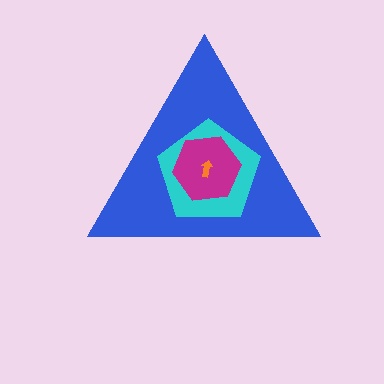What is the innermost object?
The orange arrow.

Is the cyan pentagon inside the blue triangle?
Yes.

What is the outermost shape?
The blue triangle.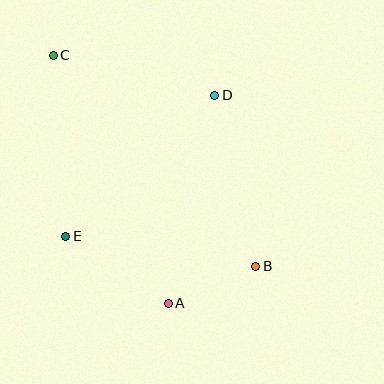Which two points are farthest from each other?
Points B and C are farthest from each other.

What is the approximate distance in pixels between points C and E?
The distance between C and E is approximately 182 pixels.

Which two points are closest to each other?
Points A and B are closest to each other.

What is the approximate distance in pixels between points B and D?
The distance between B and D is approximately 176 pixels.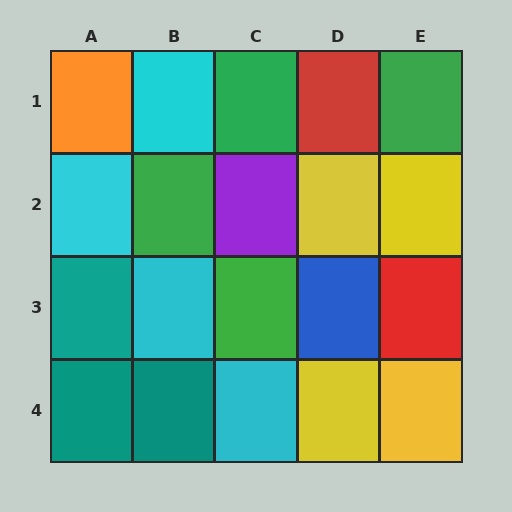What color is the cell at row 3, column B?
Cyan.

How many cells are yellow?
4 cells are yellow.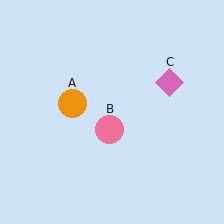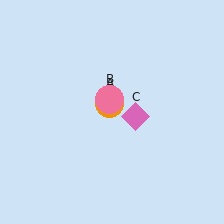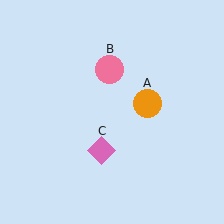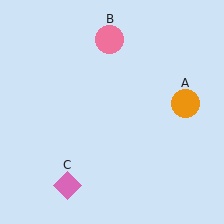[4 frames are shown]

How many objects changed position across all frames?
3 objects changed position: orange circle (object A), pink circle (object B), pink diamond (object C).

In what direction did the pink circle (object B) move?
The pink circle (object B) moved up.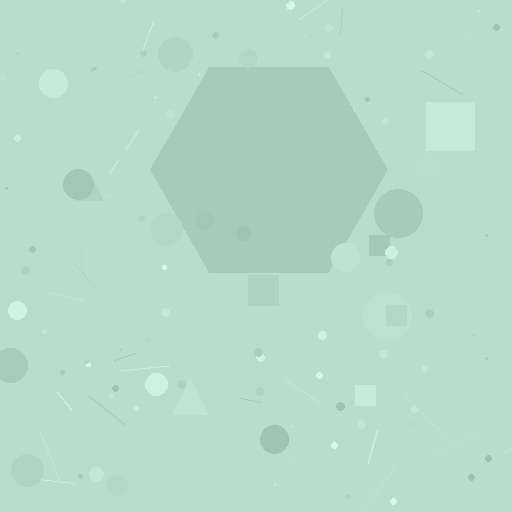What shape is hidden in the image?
A hexagon is hidden in the image.